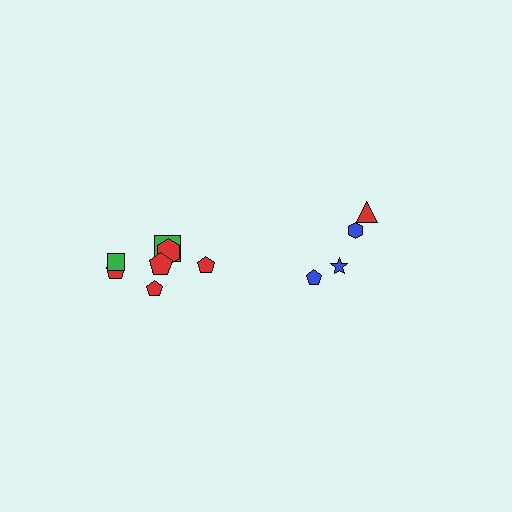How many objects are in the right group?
There are 4 objects.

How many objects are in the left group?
There are 7 objects.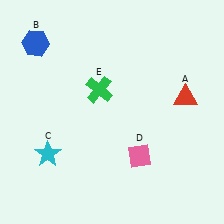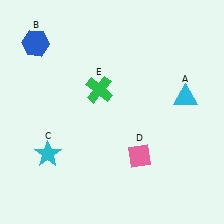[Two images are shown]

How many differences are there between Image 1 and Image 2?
There is 1 difference between the two images.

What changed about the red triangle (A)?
In Image 1, A is red. In Image 2, it changed to cyan.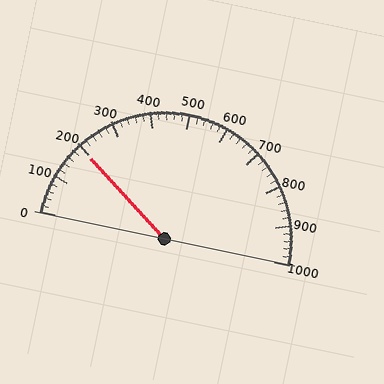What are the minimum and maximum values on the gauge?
The gauge ranges from 0 to 1000.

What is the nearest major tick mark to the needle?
The nearest major tick mark is 200.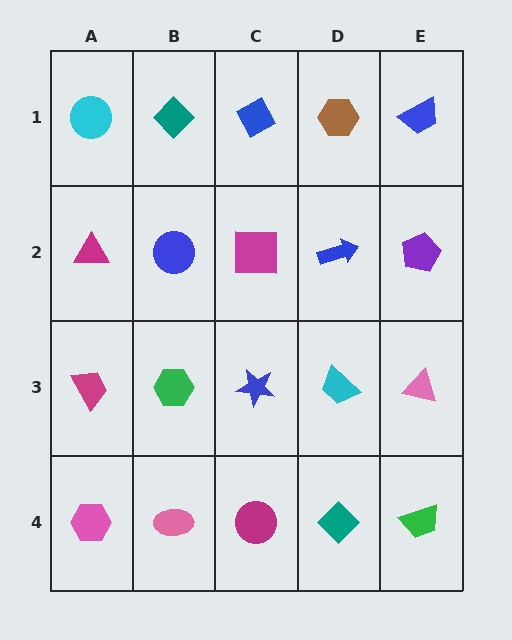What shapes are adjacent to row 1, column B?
A blue circle (row 2, column B), a cyan circle (row 1, column A), a blue diamond (row 1, column C).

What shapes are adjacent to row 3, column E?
A purple pentagon (row 2, column E), a green trapezoid (row 4, column E), a cyan trapezoid (row 3, column D).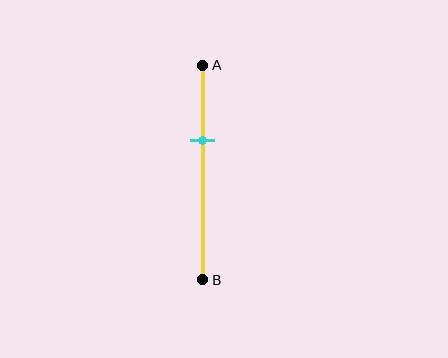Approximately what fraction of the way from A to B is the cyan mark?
The cyan mark is approximately 35% of the way from A to B.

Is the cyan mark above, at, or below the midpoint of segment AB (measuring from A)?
The cyan mark is above the midpoint of segment AB.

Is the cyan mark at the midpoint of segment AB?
No, the mark is at about 35% from A, not at the 50% midpoint.